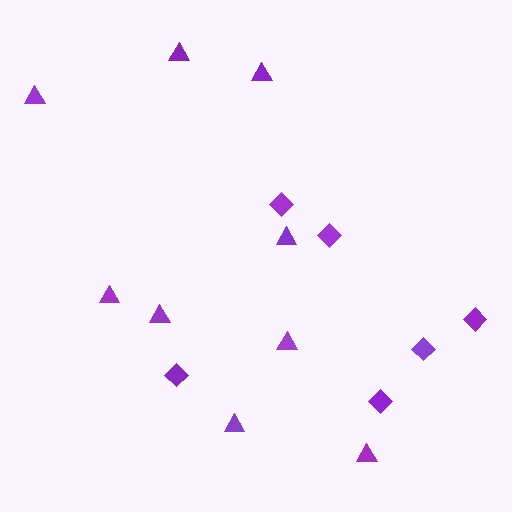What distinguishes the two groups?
There are 2 groups: one group of diamonds (6) and one group of triangles (9).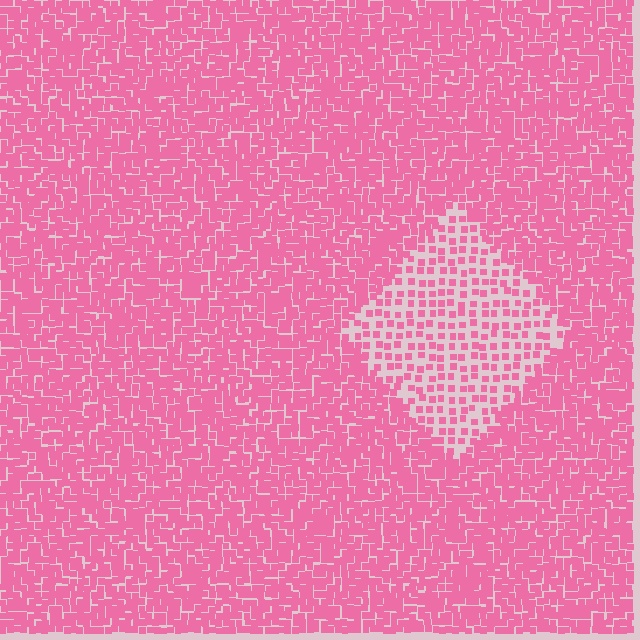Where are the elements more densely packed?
The elements are more densely packed outside the diamond boundary.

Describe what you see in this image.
The image contains small pink elements arranged at two different densities. A diamond-shaped region is visible where the elements are less densely packed than the surrounding area.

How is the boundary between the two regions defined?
The boundary is defined by a change in element density (approximately 2.3x ratio). All elements are the same color, size, and shape.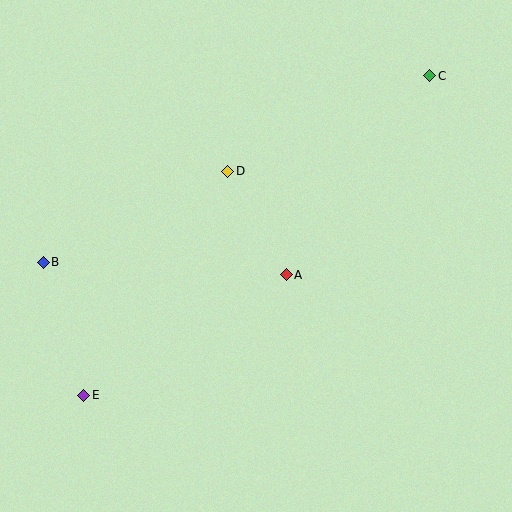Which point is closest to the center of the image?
Point A at (286, 275) is closest to the center.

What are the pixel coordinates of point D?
Point D is at (228, 171).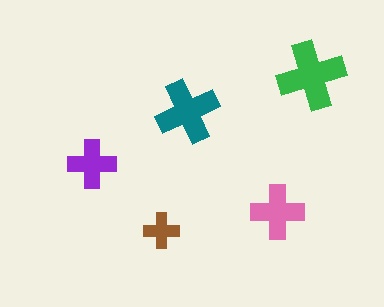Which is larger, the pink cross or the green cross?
The green one.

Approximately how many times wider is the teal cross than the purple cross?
About 1.5 times wider.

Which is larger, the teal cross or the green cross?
The green one.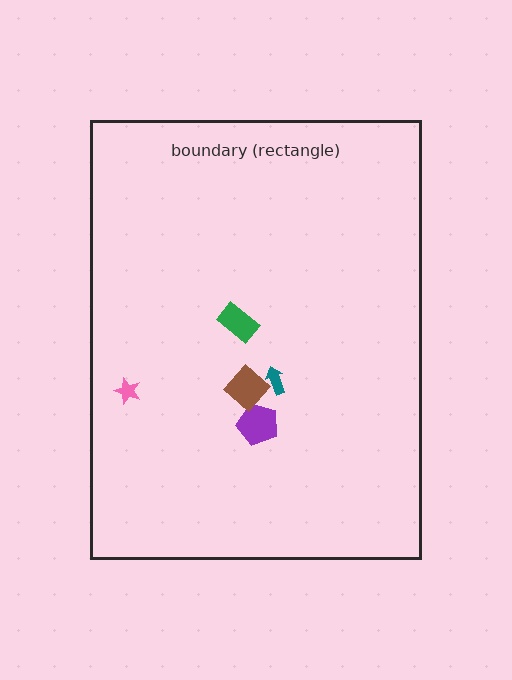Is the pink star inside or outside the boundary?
Inside.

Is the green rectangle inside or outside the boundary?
Inside.